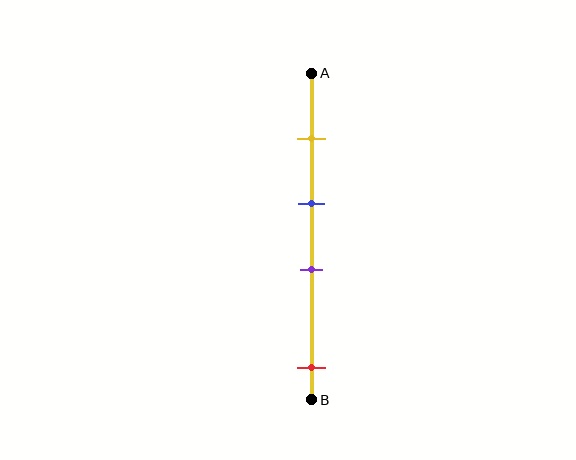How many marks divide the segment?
There are 4 marks dividing the segment.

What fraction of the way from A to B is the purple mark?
The purple mark is approximately 60% (0.6) of the way from A to B.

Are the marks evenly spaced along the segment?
No, the marks are not evenly spaced.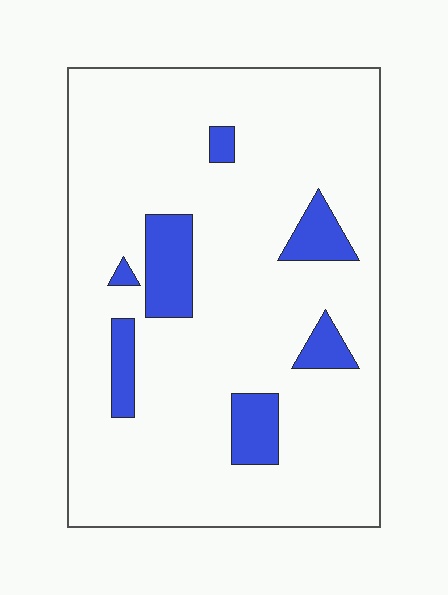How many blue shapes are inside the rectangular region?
7.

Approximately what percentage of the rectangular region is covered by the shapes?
Approximately 10%.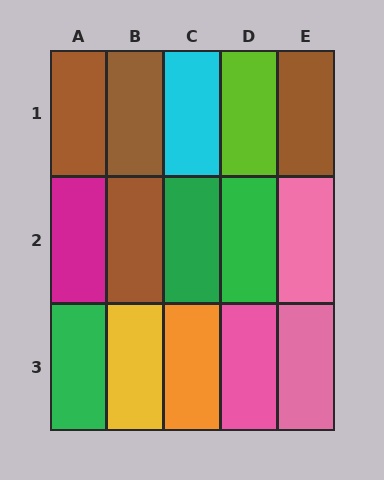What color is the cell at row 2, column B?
Brown.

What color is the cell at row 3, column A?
Green.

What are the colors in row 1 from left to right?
Brown, brown, cyan, lime, brown.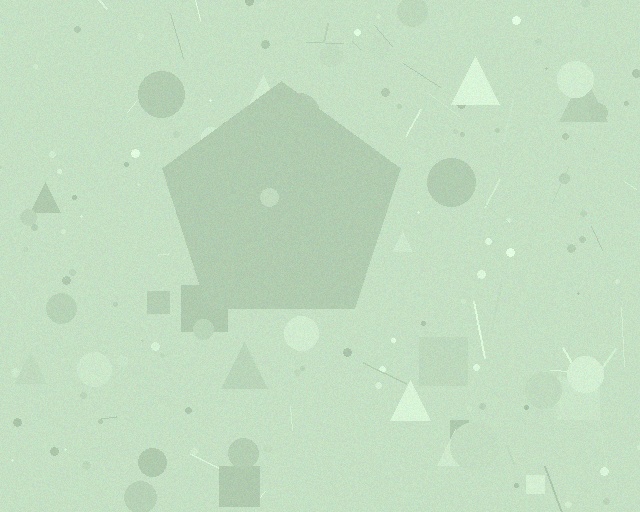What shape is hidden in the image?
A pentagon is hidden in the image.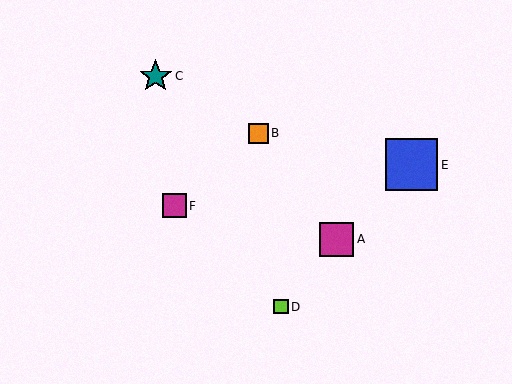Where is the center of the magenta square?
The center of the magenta square is at (174, 206).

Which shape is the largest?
The blue square (labeled E) is the largest.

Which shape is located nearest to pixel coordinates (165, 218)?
The magenta square (labeled F) at (174, 206) is nearest to that location.